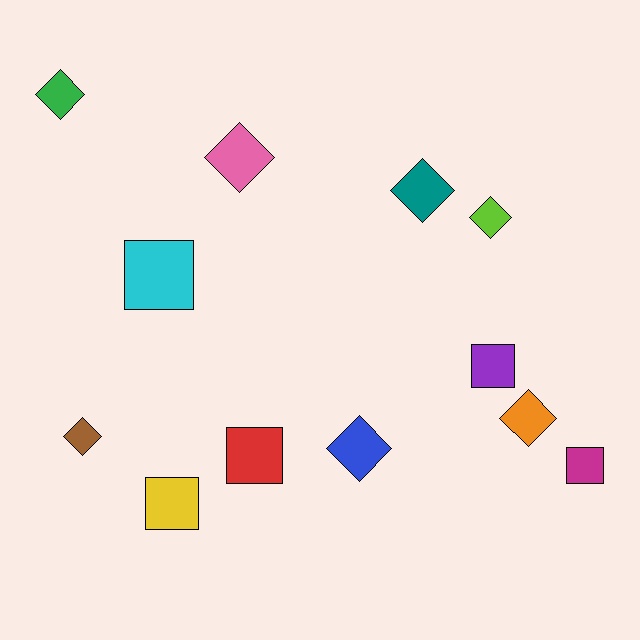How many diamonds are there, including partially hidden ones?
There are 7 diamonds.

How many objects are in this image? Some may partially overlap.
There are 12 objects.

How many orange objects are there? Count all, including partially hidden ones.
There is 1 orange object.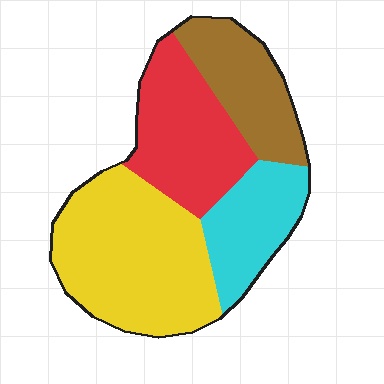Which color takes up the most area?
Yellow, at roughly 40%.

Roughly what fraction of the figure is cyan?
Cyan covers 18% of the figure.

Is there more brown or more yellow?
Yellow.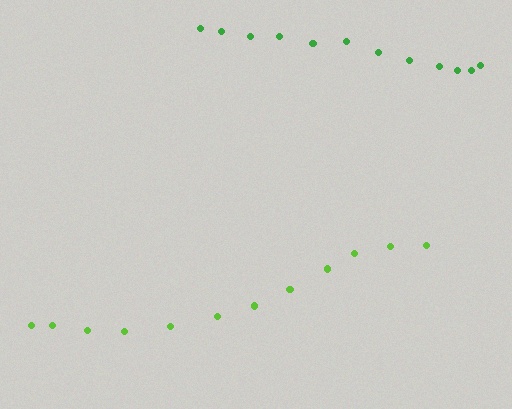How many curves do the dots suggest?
There are 2 distinct paths.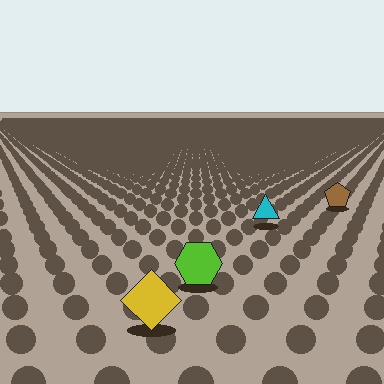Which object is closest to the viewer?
The yellow diamond is closest. The texture marks near it are larger and more spread out.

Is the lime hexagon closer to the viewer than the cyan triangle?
Yes. The lime hexagon is closer — you can tell from the texture gradient: the ground texture is coarser near it.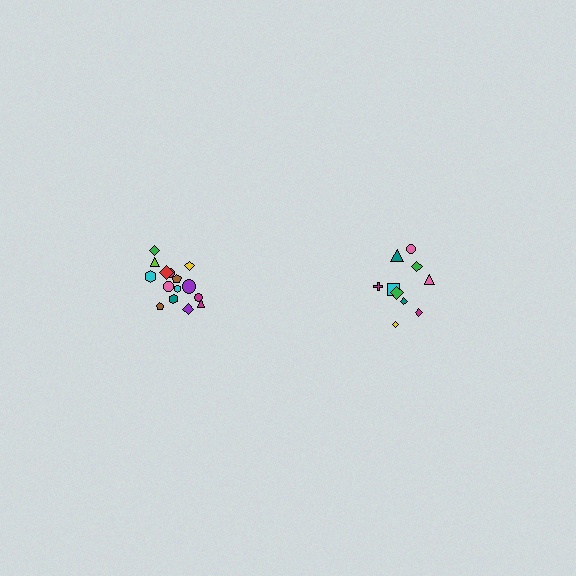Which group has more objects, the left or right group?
The left group.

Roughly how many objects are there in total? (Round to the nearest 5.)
Roughly 25 objects in total.